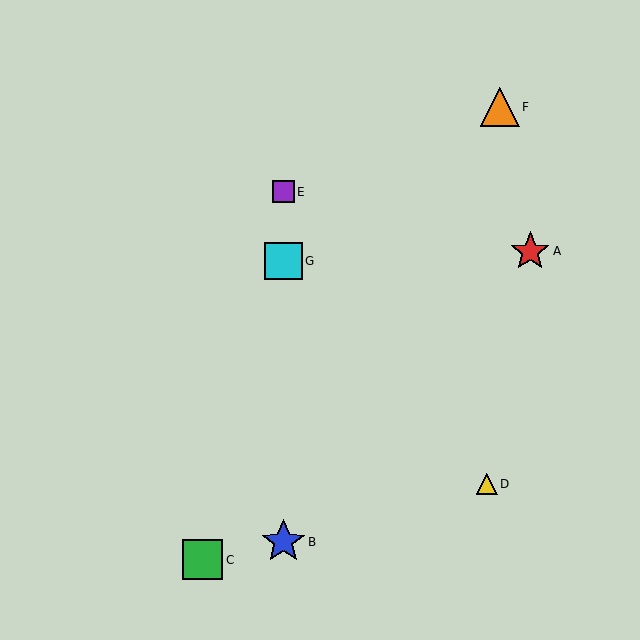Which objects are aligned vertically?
Objects B, E, G are aligned vertically.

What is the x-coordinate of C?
Object C is at x≈203.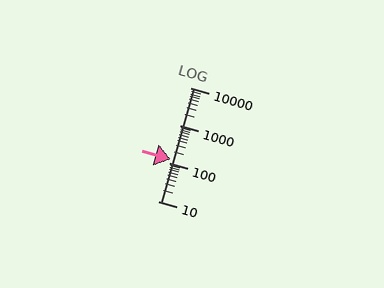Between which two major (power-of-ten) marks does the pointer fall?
The pointer is between 100 and 1000.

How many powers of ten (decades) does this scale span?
The scale spans 3 decades, from 10 to 10000.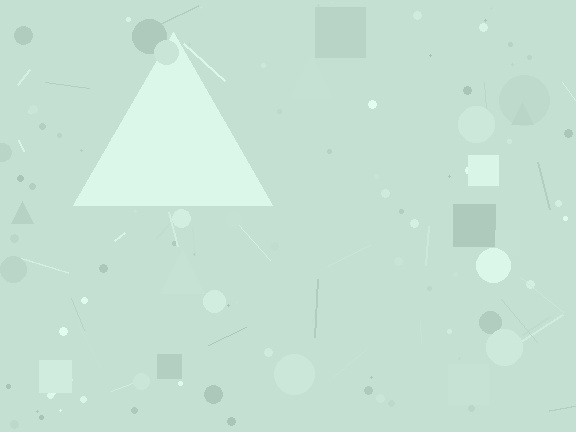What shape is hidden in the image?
A triangle is hidden in the image.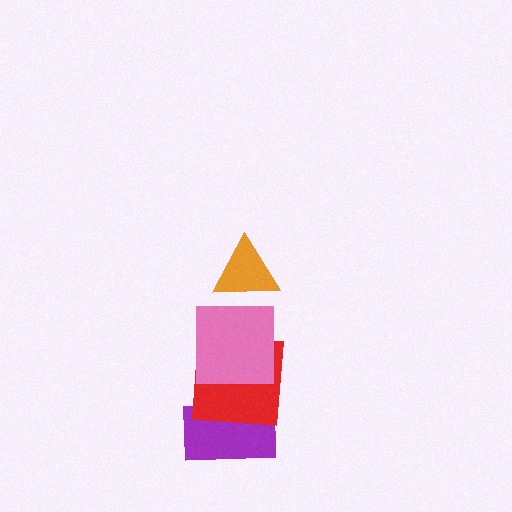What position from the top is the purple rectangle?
The purple rectangle is 4th from the top.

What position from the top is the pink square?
The pink square is 2nd from the top.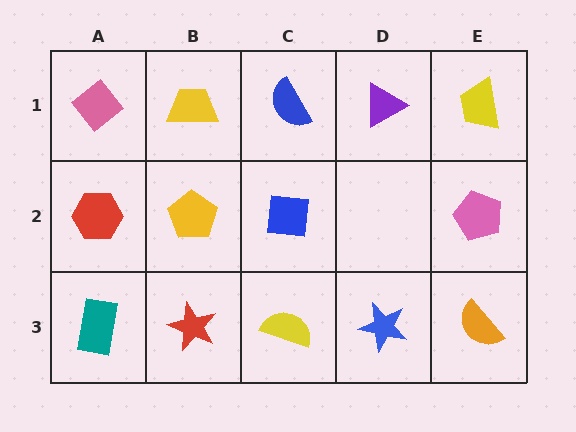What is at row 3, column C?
A yellow semicircle.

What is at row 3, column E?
An orange semicircle.